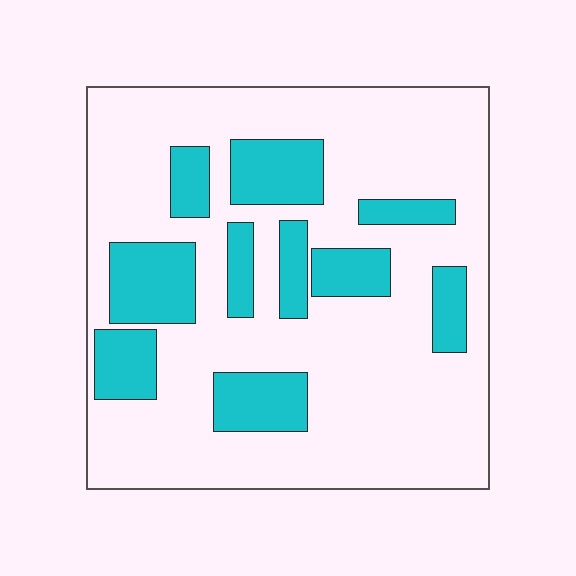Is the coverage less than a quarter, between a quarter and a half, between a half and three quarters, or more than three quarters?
Between a quarter and a half.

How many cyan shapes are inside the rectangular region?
10.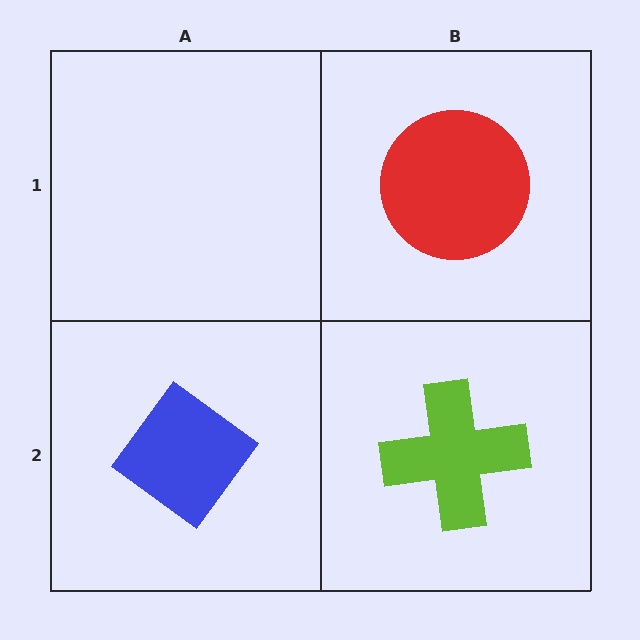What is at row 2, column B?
A lime cross.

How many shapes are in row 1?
1 shape.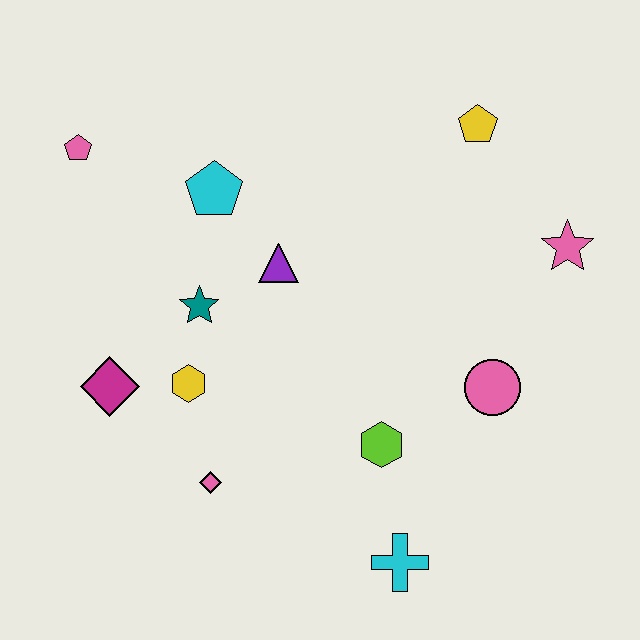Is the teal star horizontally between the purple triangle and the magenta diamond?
Yes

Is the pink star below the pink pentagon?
Yes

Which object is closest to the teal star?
The yellow hexagon is closest to the teal star.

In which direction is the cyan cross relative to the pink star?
The cyan cross is below the pink star.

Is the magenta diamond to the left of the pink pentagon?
No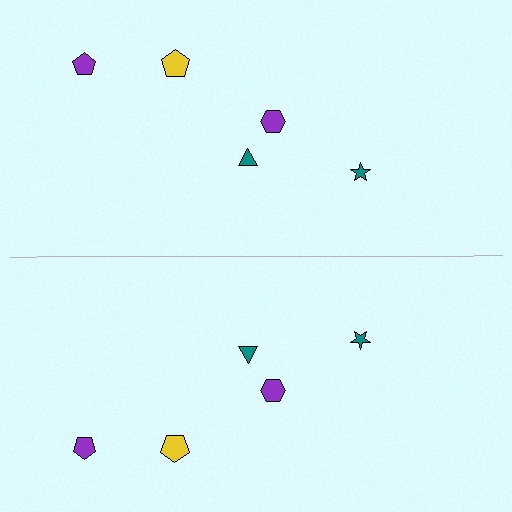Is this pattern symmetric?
Yes, this pattern has bilateral (reflection) symmetry.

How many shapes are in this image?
There are 10 shapes in this image.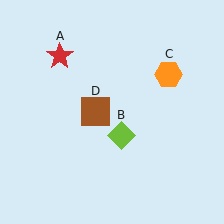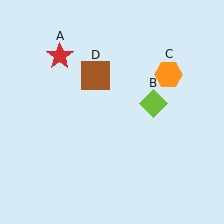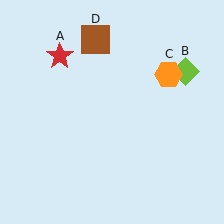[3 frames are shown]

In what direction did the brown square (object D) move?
The brown square (object D) moved up.